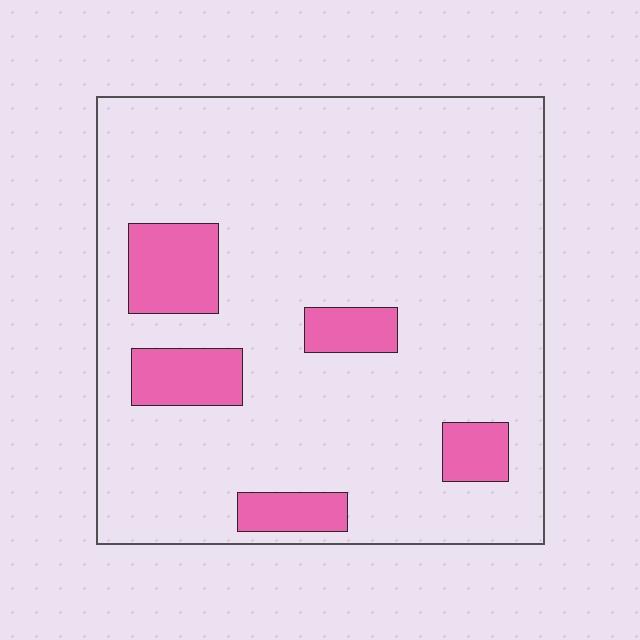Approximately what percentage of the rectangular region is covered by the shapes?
Approximately 15%.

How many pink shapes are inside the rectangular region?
5.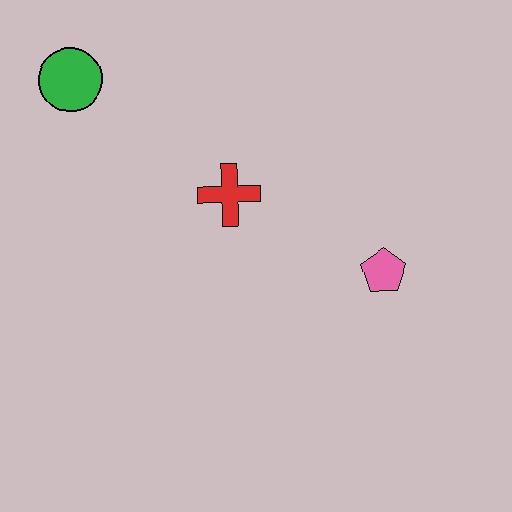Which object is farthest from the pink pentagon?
The green circle is farthest from the pink pentagon.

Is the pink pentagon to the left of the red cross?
No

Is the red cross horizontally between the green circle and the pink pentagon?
Yes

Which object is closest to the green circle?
The red cross is closest to the green circle.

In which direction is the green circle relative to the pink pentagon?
The green circle is to the left of the pink pentagon.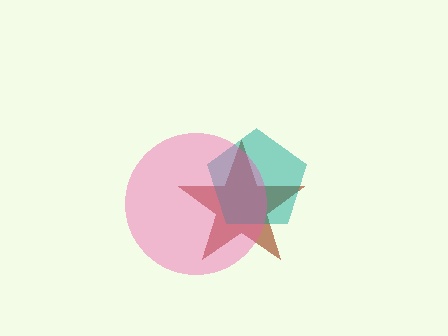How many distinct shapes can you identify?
There are 3 distinct shapes: a brown star, a teal pentagon, a pink circle.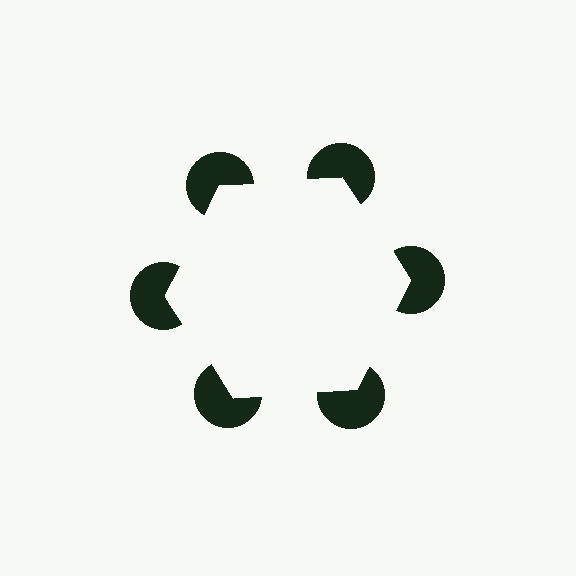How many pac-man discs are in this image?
There are 6 — one at each vertex of the illusory hexagon.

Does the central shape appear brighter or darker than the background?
It typically appears slightly brighter than the background, even though no actual brightness change is drawn.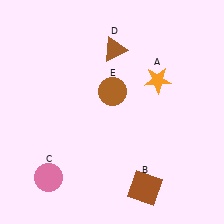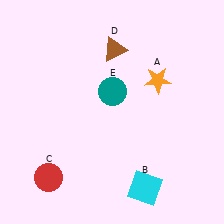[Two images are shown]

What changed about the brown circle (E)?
In Image 1, E is brown. In Image 2, it changed to teal.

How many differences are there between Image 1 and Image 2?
There are 3 differences between the two images.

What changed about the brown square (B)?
In Image 1, B is brown. In Image 2, it changed to cyan.